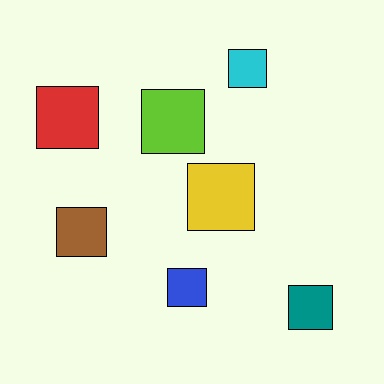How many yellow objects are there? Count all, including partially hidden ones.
There is 1 yellow object.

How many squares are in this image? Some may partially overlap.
There are 7 squares.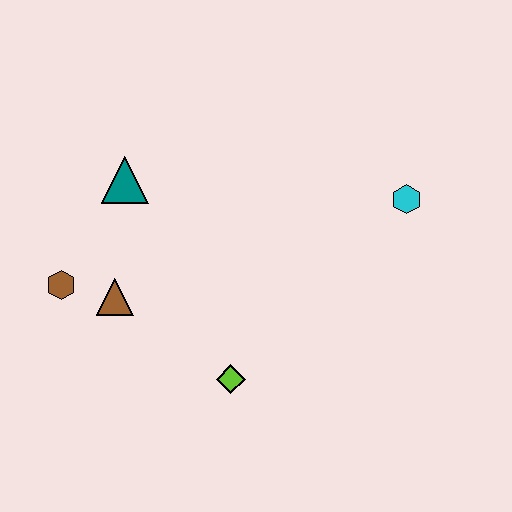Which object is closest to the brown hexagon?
The brown triangle is closest to the brown hexagon.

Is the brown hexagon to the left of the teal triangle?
Yes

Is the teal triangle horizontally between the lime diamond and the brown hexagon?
Yes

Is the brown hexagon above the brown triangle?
Yes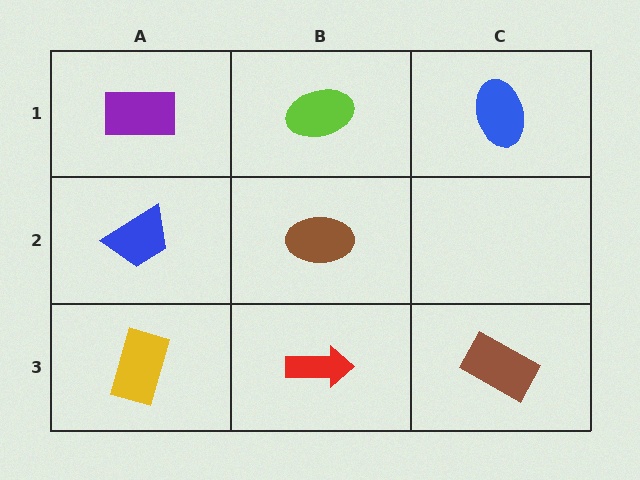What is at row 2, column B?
A brown ellipse.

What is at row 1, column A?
A purple rectangle.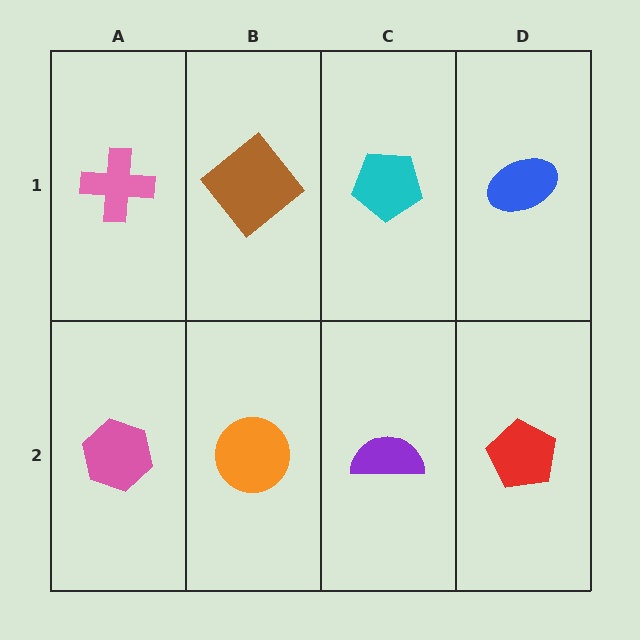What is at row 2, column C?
A purple semicircle.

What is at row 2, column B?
An orange circle.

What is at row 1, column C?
A cyan pentagon.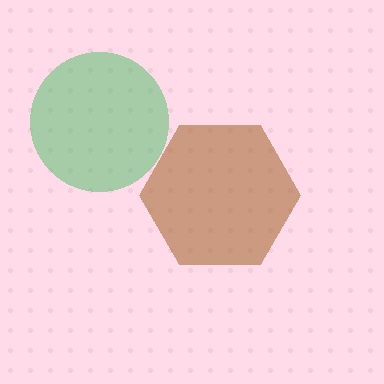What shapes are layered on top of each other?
The layered shapes are: a green circle, a brown hexagon.